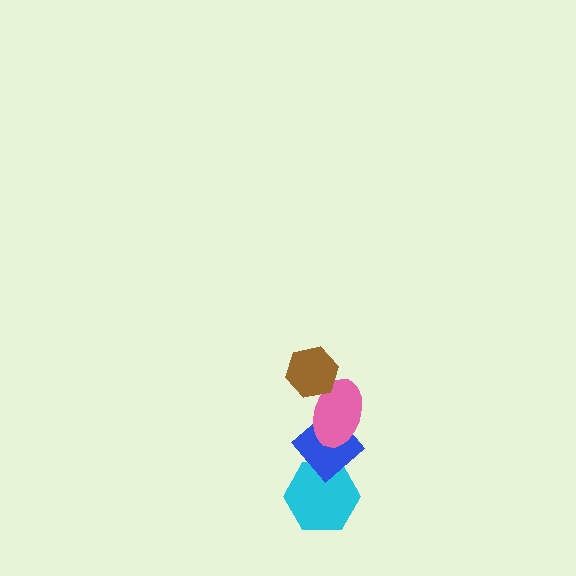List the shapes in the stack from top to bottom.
From top to bottom: the brown hexagon, the pink ellipse, the blue diamond, the cyan hexagon.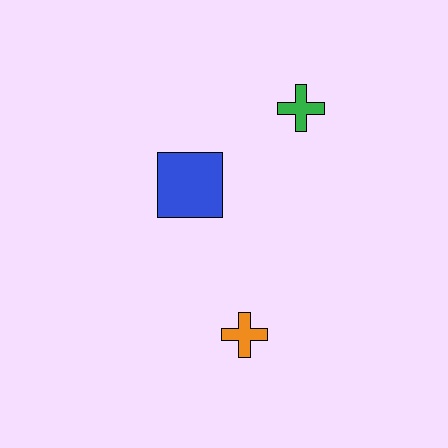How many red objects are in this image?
There are no red objects.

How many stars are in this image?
There are no stars.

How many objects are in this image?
There are 3 objects.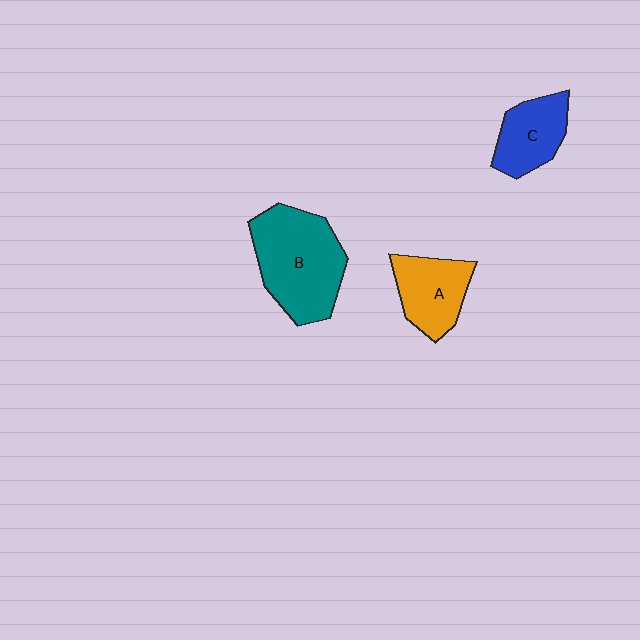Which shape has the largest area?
Shape B (teal).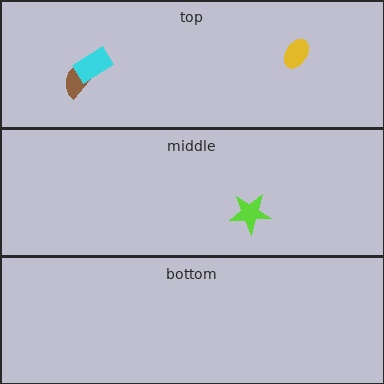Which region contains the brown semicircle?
The top region.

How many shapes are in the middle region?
1.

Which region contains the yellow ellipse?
The top region.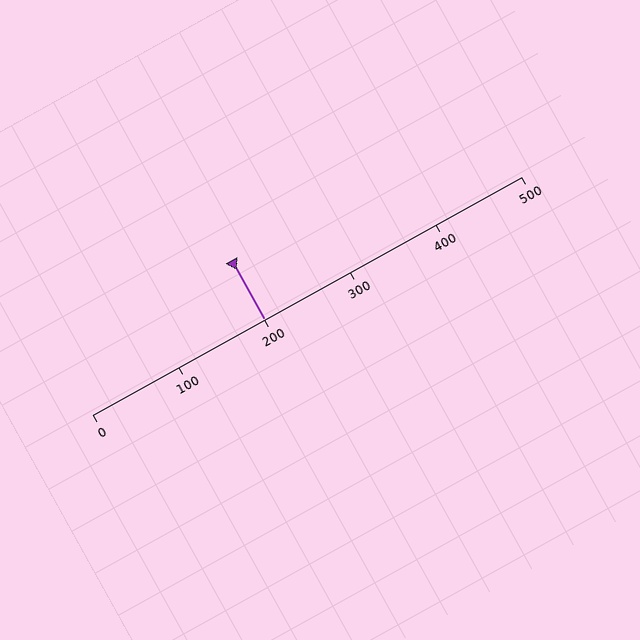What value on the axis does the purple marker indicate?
The marker indicates approximately 200.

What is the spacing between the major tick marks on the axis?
The major ticks are spaced 100 apart.